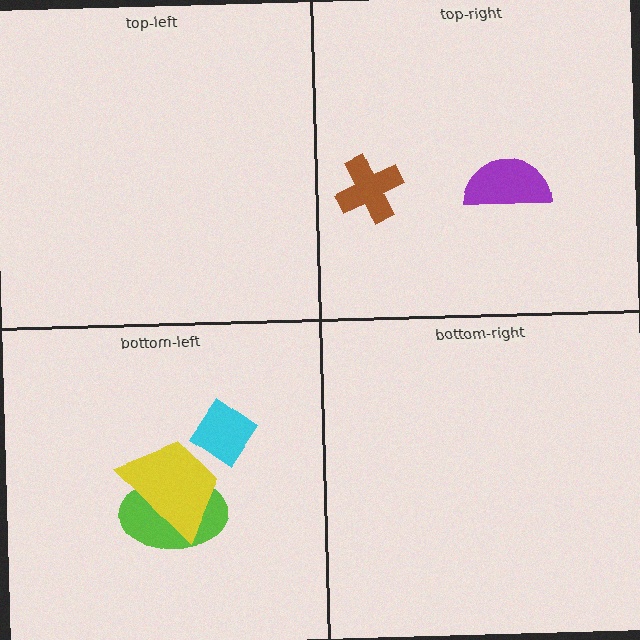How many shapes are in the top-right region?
2.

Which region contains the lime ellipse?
The bottom-left region.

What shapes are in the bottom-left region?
The lime ellipse, the yellow trapezoid, the cyan diamond.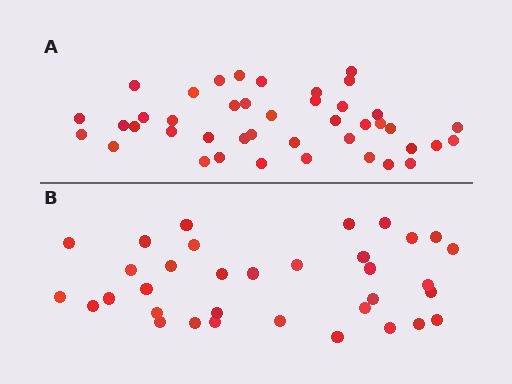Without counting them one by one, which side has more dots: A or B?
Region A (the top region) has more dots.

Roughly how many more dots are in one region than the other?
Region A has roughly 8 or so more dots than region B.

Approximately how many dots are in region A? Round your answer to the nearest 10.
About 40 dots. (The exact count is 42, which rounds to 40.)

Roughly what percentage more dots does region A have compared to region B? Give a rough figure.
About 25% more.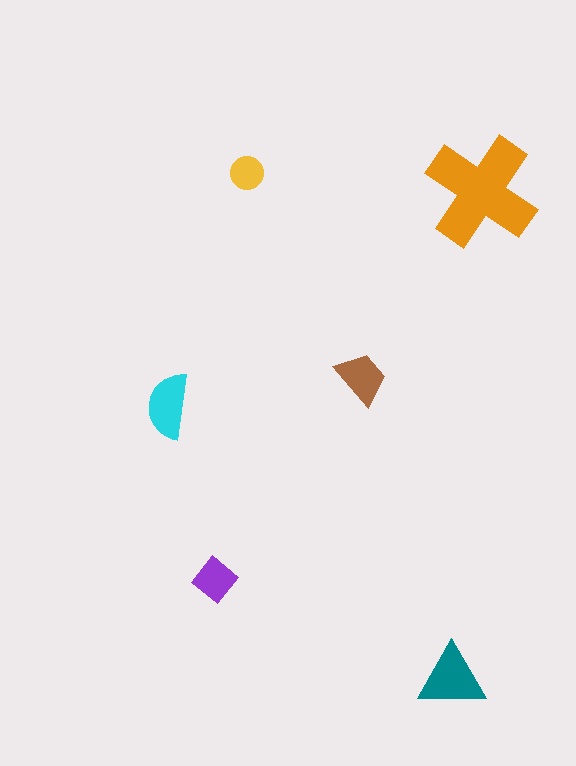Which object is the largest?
The orange cross.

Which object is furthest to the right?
The orange cross is rightmost.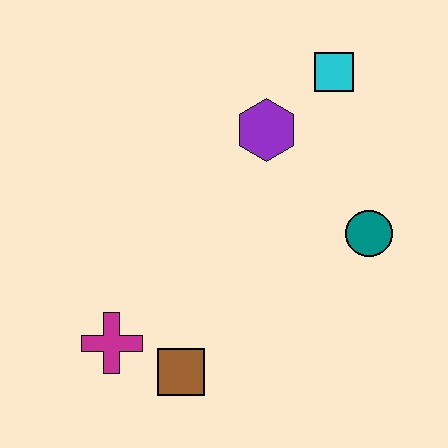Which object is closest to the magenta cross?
The brown square is closest to the magenta cross.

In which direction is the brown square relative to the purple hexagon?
The brown square is below the purple hexagon.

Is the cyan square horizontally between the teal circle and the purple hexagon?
Yes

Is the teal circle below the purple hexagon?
Yes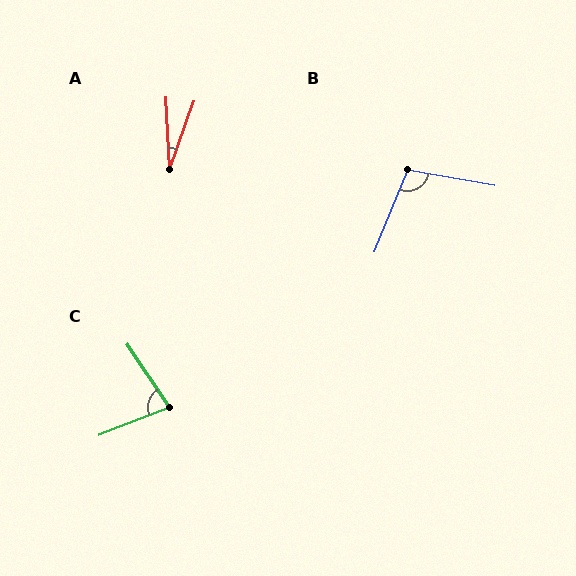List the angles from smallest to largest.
A (22°), C (77°), B (102°).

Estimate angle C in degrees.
Approximately 77 degrees.